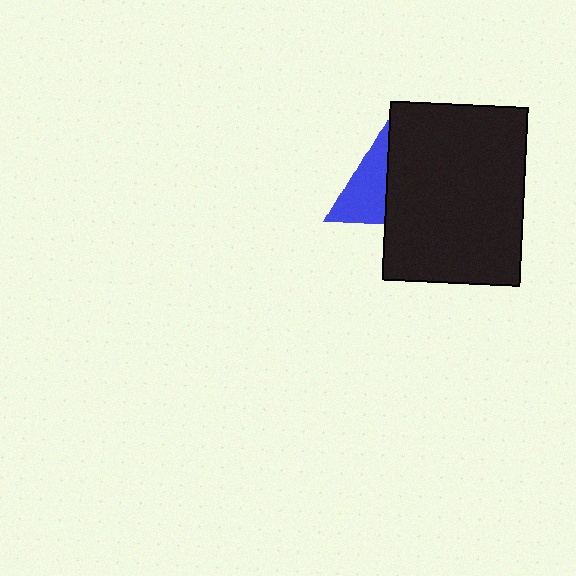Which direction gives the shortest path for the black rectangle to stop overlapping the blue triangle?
Moving right gives the shortest separation.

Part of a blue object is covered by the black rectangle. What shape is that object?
It is a triangle.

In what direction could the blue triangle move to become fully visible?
The blue triangle could move left. That would shift it out from behind the black rectangle entirely.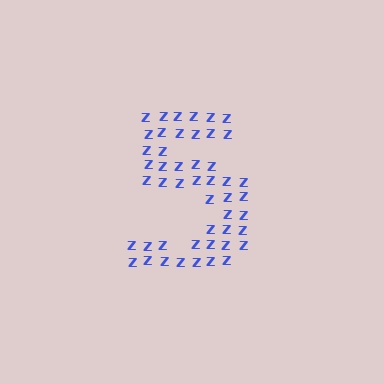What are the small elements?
The small elements are letter Z's.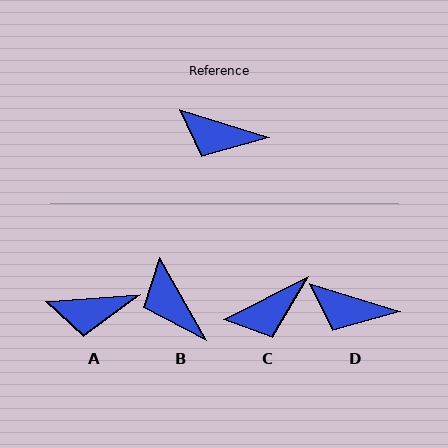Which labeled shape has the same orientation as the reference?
D.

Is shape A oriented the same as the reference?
No, it is off by about 21 degrees.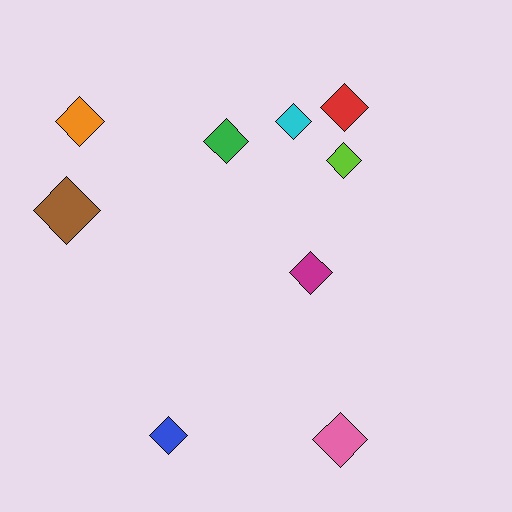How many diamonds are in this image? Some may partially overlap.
There are 9 diamonds.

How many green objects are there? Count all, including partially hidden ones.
There is 1 green object.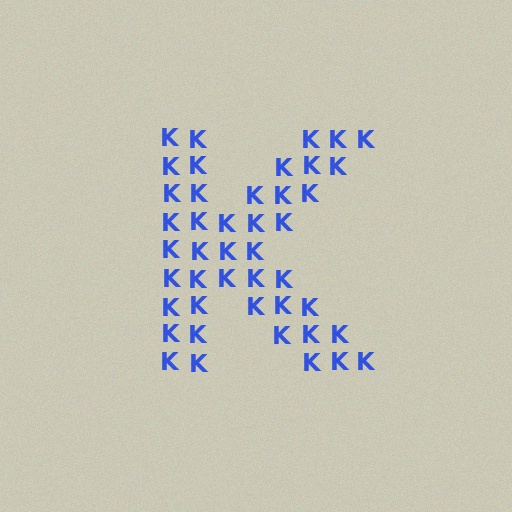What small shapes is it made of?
It is made of small letter K's.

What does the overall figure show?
The overall figure shows the letter K.